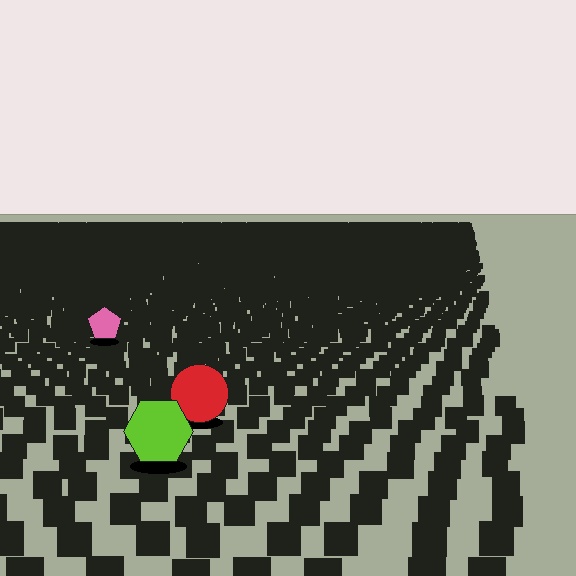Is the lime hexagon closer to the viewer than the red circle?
Yes. The lime hexagon is closer — you can tell from the texture gradient: the ground texture is coarser near it.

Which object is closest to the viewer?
The lime hexagon is closest. The texture marks near it are larger and more spread out.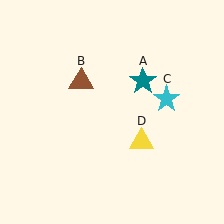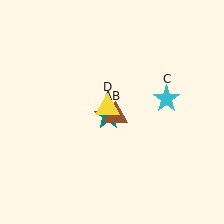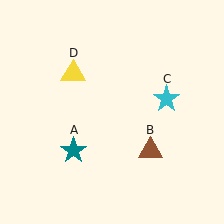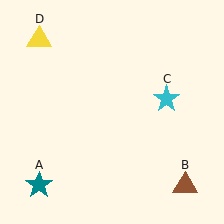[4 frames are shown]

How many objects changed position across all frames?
3 objects changed position: teal star (object A), brown triangle (object B), yellow triangle (object D).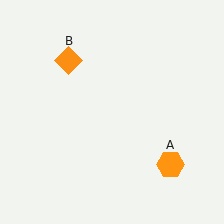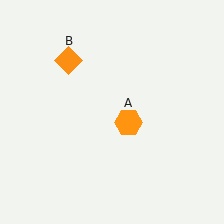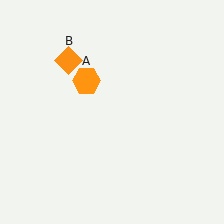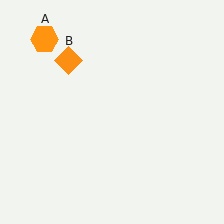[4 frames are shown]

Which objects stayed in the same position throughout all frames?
Orange diamond (object B) remained stationary.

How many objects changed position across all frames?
1 object changed position: orange hexagon (object A).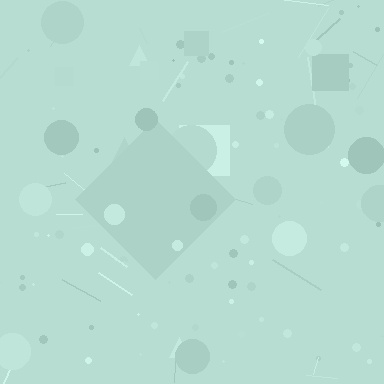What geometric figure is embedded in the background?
A diamond is embedded in the background.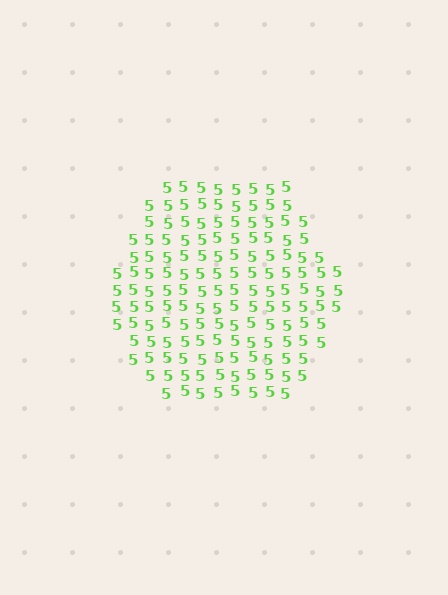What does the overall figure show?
The overall figure shows a hexagon.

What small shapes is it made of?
It is made of small digit 5's.